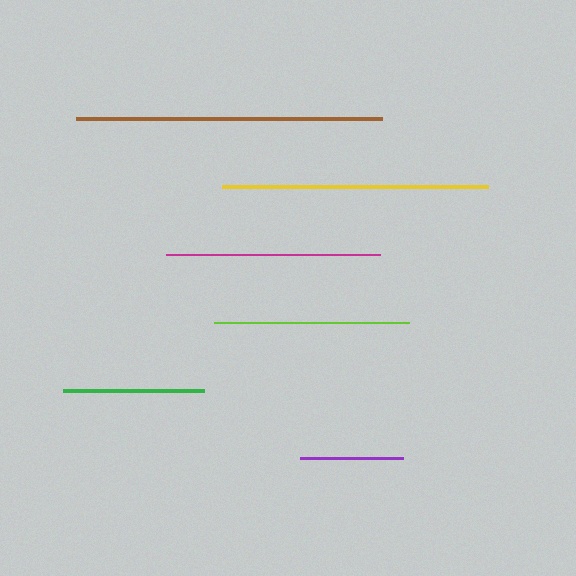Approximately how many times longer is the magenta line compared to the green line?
The magenta line is approximately 1.5 times the length of the green line.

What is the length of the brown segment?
The brown segment is approximately 306 pixels long.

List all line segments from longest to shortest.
From longest to shortest: brown, yellow, magenta, lime, green, purple.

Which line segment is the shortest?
The purple line is the shortest at approximately 103 pixels.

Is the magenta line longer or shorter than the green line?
The magenta line is longer than the green line.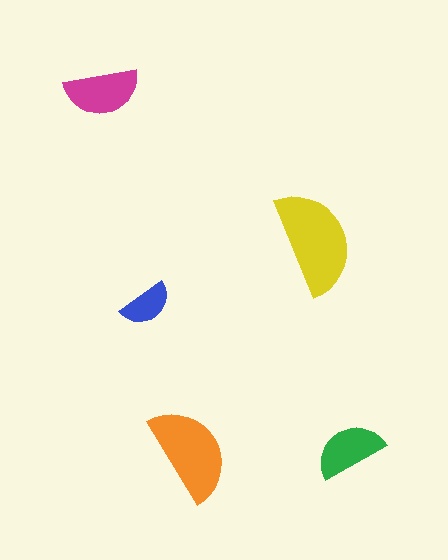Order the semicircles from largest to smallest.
the yellow one, the orange one, the magenta one, the green one, the blue one.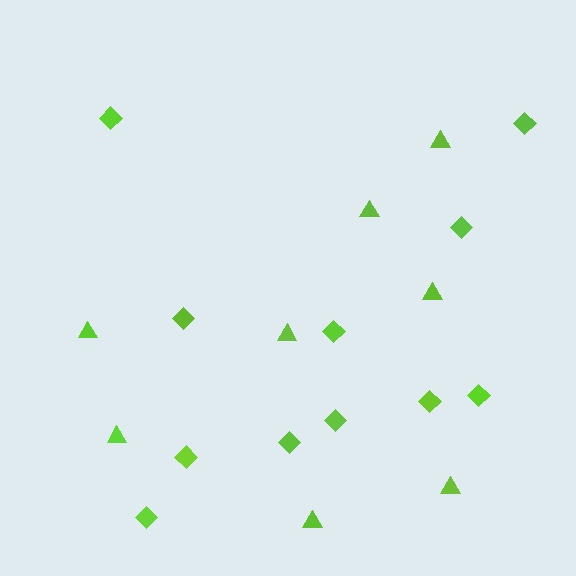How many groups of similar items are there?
There are 2 groups: one group of diamonds (11) and one group of triangles (8).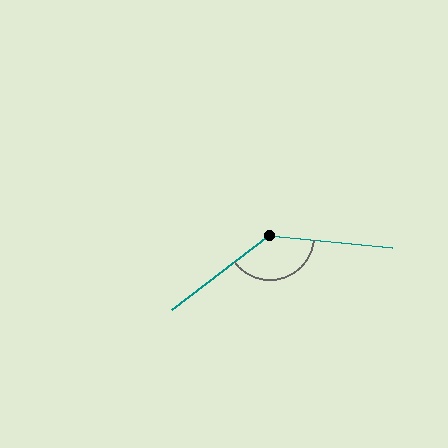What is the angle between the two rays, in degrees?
Approximately 137 degrees.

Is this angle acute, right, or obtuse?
It is obtuse.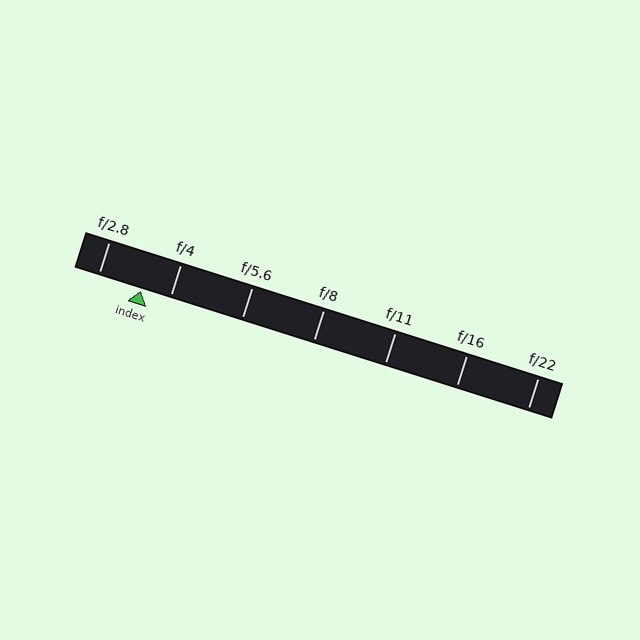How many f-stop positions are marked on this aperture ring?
There are 7 f-stop positions marked.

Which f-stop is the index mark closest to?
The index mark is closest to f/4.